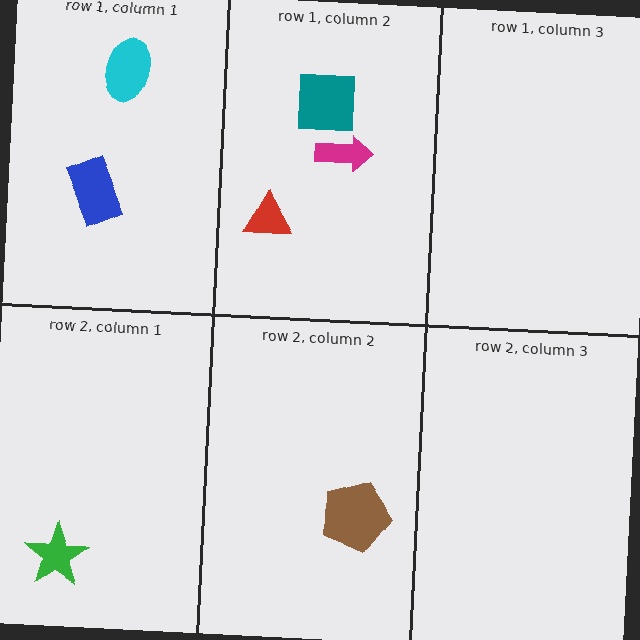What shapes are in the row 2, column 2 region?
The brown pentagon.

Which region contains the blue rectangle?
The row 1, column 1 region.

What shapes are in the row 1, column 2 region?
The teal square, the red triangle, the magenta arrow.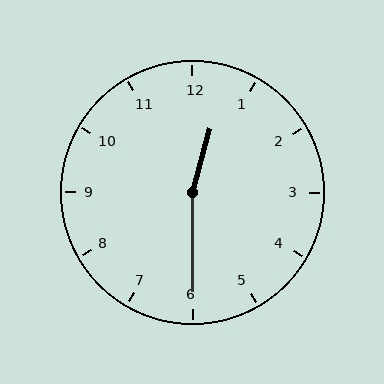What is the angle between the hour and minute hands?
Approximately 165 degrees.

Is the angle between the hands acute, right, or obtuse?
It is obtuse.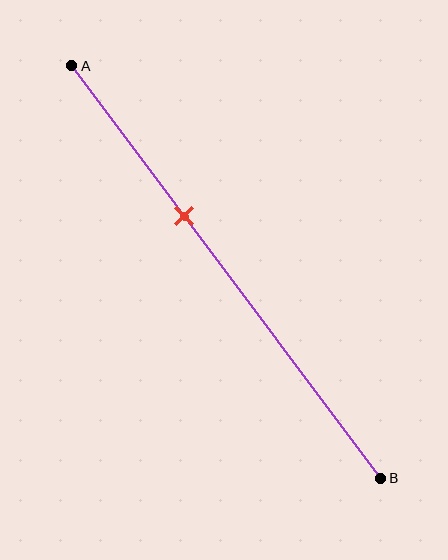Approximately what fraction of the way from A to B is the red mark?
The red mark is approximately 35% of the way from A to B.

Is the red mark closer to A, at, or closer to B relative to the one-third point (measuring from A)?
The red mark is closer to point B than the one-third point of segment AB.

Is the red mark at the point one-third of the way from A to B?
No, the mark is at about 35% from A, not at the 33% one-third point.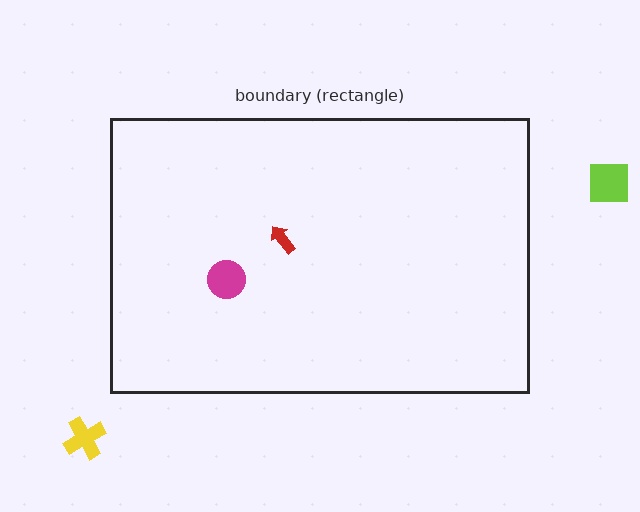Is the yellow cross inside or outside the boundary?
Outside.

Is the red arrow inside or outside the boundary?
Inside.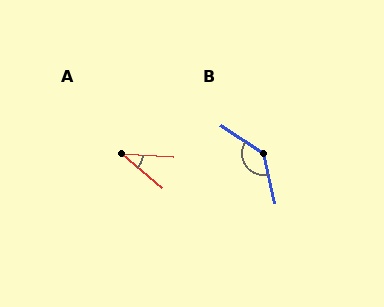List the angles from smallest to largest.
A (38°), B (137°).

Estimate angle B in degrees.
Approximately 137 degrees.